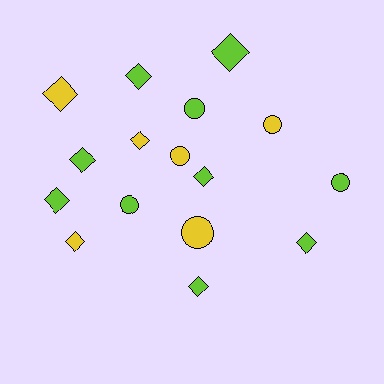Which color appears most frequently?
Lime, with 10 objects.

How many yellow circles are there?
There are 3 yellow circles.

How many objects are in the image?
There are 16 objects.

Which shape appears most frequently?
Diamond, with 10 objects.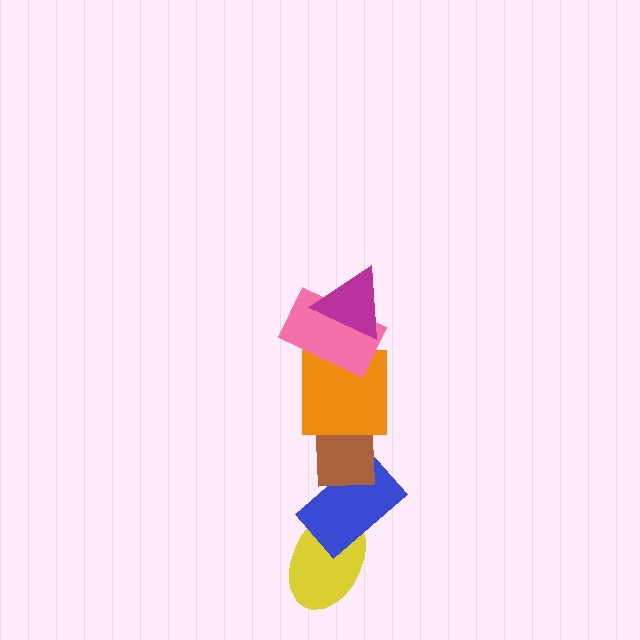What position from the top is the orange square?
The orange square is 3rd from the top.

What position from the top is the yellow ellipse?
The yellow ellipse is 6th from the top.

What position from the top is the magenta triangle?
The magenta triangle is 1st from the top.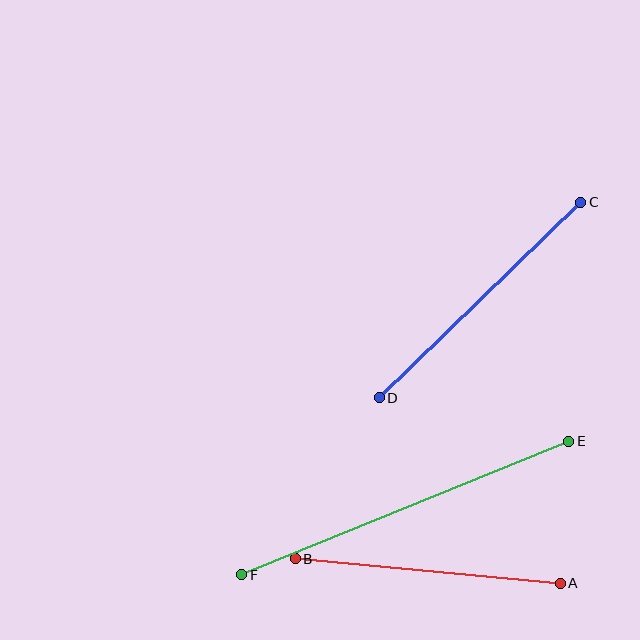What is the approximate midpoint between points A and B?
The midpoint is at approximately (428, 571) pixels.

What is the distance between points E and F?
The distance is approximately 353 pixels.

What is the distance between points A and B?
The distance is approximately 266 pixels.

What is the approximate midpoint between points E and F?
The midpoint is at approximately (405, 508) pixels.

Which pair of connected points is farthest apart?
Points E and F are farthest apart.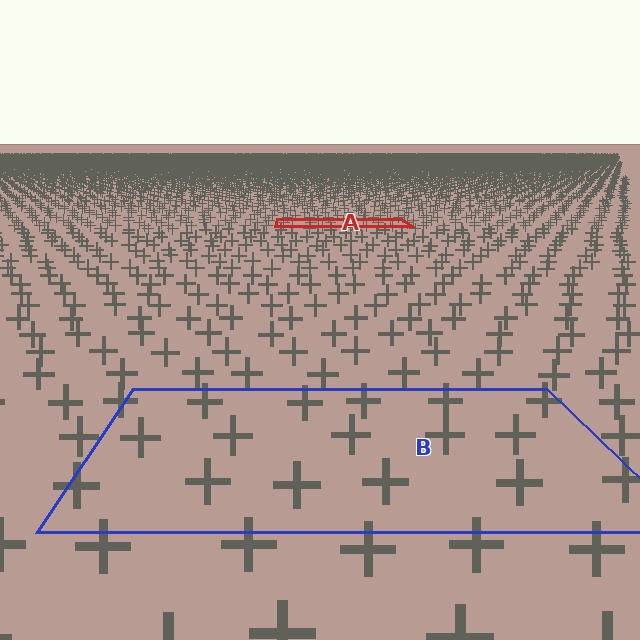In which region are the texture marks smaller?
The texture marks are smaller in region A, because it is farther away.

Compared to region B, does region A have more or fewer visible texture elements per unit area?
Region A has more texture elements per unit area — they are packed more densely because it is farther away.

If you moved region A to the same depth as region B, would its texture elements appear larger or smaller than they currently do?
They would appear larger. At a closer depth, the same texture elements are projected at a bigger on-screen size.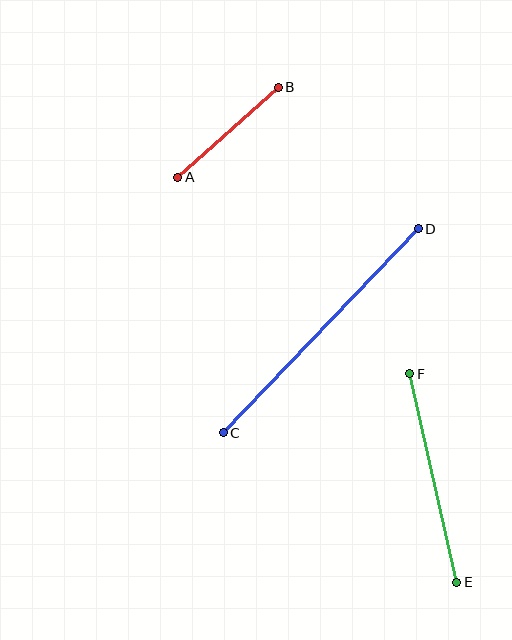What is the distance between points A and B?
The distance is approximately 135 pixels.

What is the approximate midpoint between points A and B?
The midpoint is at approximately (228, 132) pixels.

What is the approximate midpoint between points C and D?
The midpoint is at approximately (321, 331) pixels.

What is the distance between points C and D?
The distance is approximately 282 pixels.